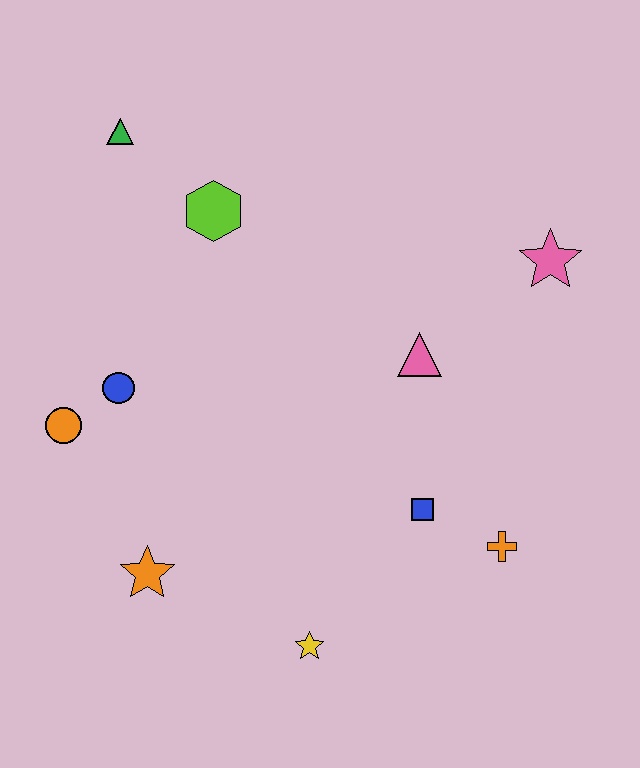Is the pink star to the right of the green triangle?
Yes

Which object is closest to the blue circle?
The orange circle is closest to the blue circle.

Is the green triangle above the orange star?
Yes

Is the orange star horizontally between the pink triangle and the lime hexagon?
No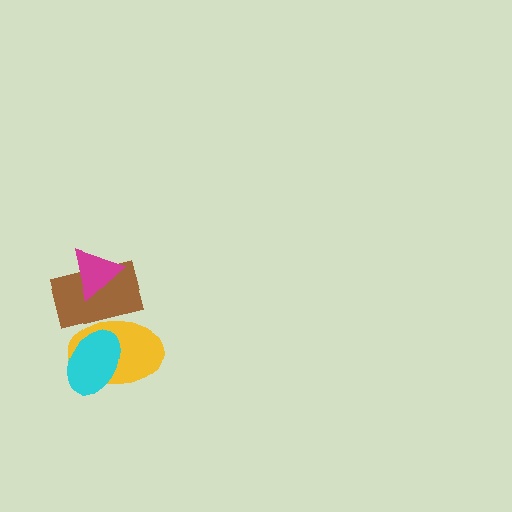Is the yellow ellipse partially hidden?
Yes, it is partially covered by another shape.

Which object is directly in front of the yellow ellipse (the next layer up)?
The brown rectangle is directly in front of the yellow ellipse.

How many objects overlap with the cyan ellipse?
2 objects overlap with the cyan ellipse.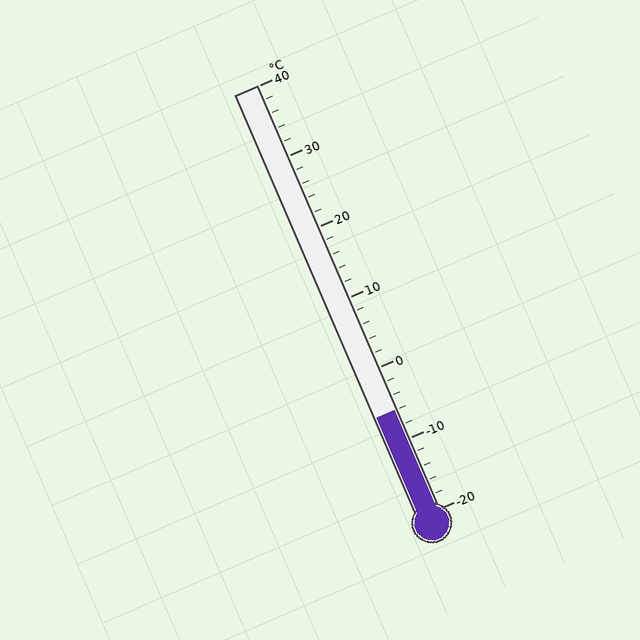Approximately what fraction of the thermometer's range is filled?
The thermometer is filled to approximately 25% of its range.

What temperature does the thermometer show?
The thermometer shows approximately -6°C.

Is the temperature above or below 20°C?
The temperature is below 20°C.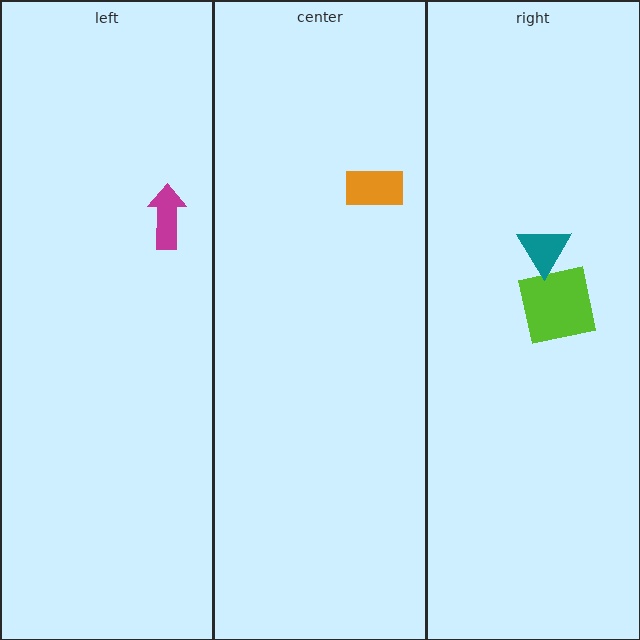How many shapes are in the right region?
2.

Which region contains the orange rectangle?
The center region.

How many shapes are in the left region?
1.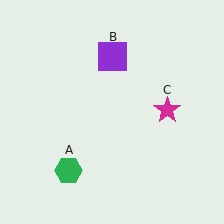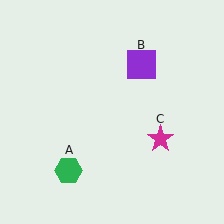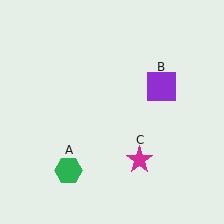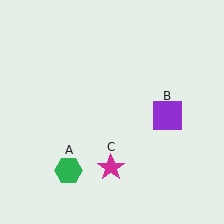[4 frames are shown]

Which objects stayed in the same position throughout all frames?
Green hexagon (object A) remained stationary.